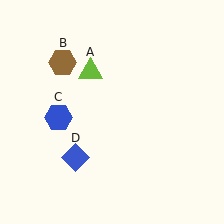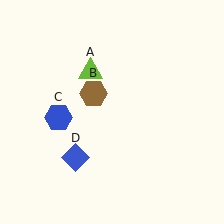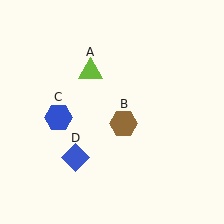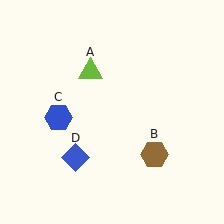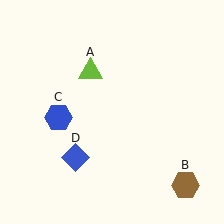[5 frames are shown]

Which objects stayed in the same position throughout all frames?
Lime triangle (object A) and blue hexagon (object C) and blue diamond (object D) remained stationary.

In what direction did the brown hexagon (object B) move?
The brown hexagon (object B) moved down and to the right.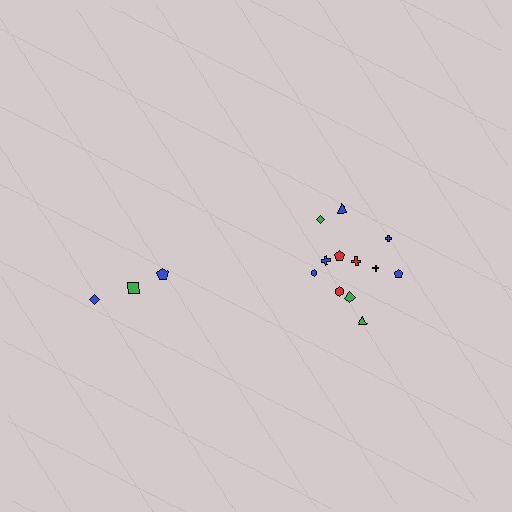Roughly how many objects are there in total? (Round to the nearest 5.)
Roughly 15 objects in total.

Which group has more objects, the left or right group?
The right group.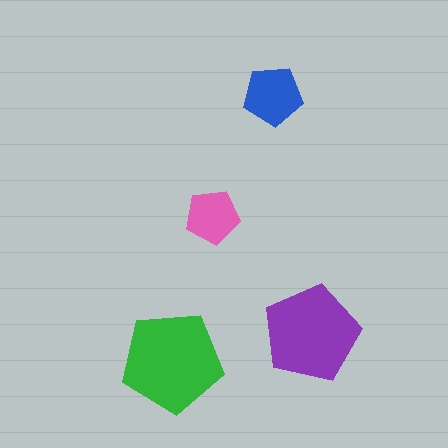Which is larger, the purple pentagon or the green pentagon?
The green one.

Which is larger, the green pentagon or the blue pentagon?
The green one.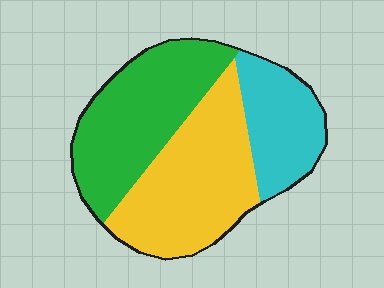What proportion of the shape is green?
Green covers 37% of the shape.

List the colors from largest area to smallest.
From largest to smallest: yellow, green, cyan.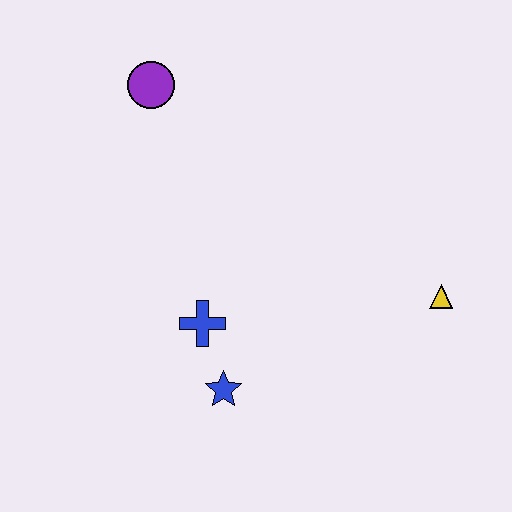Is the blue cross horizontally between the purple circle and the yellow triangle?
Yes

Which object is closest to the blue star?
The blue cross is closest to the blue star.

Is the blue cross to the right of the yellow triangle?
No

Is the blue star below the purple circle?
Yes